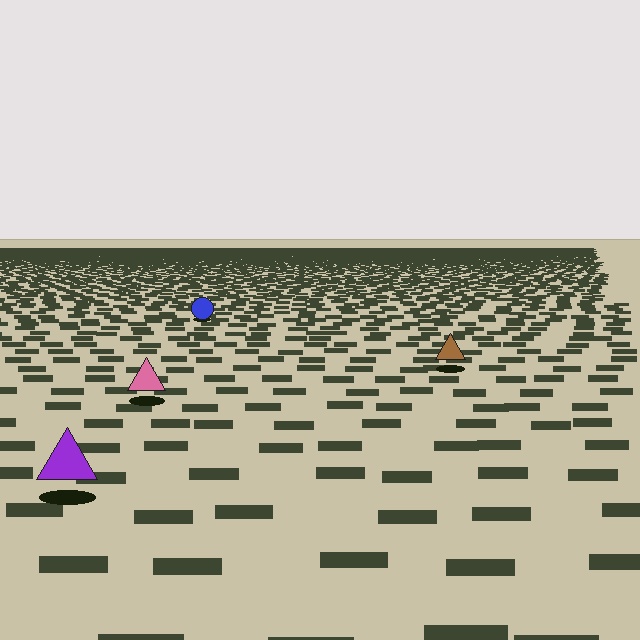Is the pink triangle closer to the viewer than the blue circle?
Yes. The pink triangle is closer — you can tell from the texture gradient: the ground texture is coarser near it.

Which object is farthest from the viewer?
The blue circle is farthest from the viewer. It appears smaller and the ground texture around it is denser.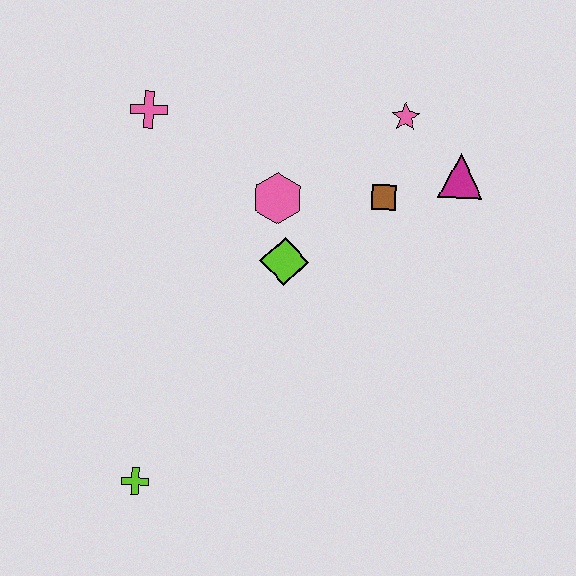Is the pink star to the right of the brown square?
Yes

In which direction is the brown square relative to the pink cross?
The brown square is to the right of the pink cross.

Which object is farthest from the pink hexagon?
The lime cross is farthest from the pink hexagon.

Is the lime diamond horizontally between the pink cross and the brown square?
Yes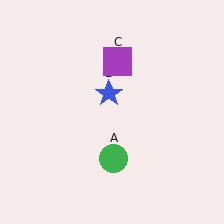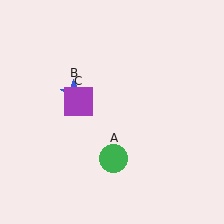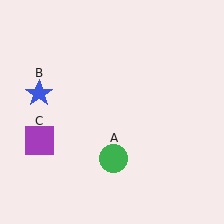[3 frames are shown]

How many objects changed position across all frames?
2 objects changed position: blue star (object B), purple square (object C).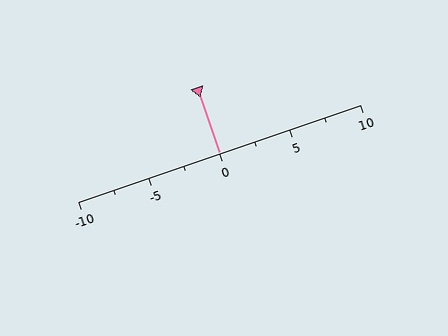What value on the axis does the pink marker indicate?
The marker indicates approximately 0.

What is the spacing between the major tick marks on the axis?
The major ticks are spaced 5 apart.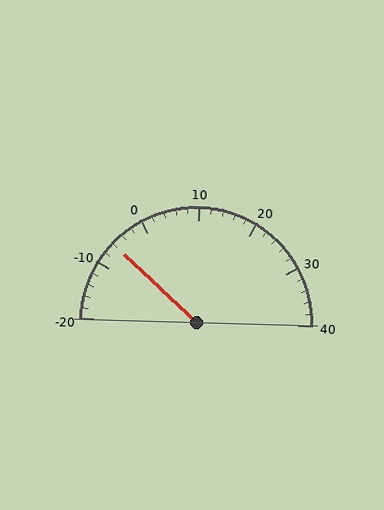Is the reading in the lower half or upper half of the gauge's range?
The reading is in the lower half of the range (-20 to 40).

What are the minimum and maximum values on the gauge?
The gauge ranges from -20 to 40.